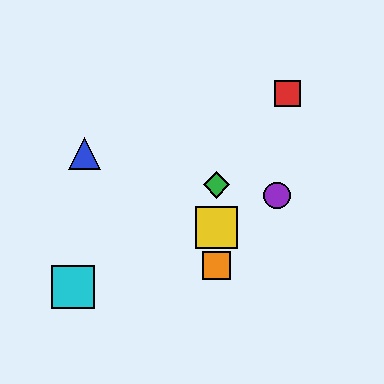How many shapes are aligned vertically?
3 shapes (the green diamond, the yellow square, the orange square) are aligned vertically.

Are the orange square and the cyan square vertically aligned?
No, the orange square is at x≈217 and the cyan square is at x≈73.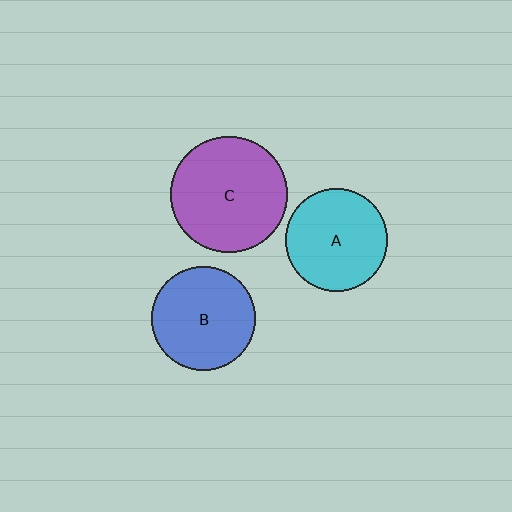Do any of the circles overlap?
No, none of the circles overlap.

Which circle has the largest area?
Circle C (purple).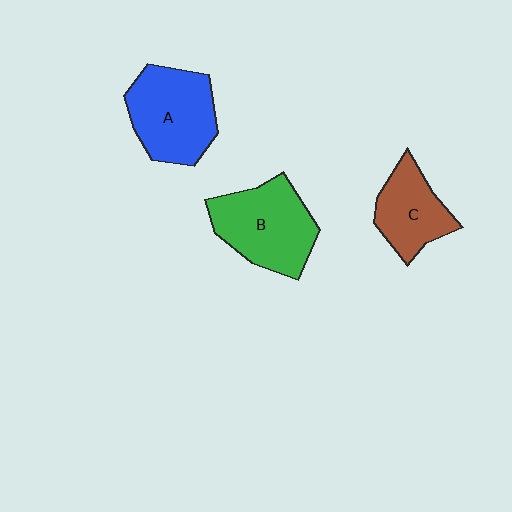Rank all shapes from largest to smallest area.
From largest to smallest: B (green), A (blue), C (brown).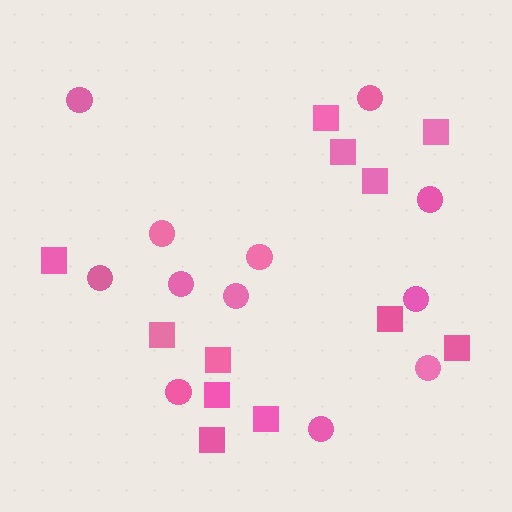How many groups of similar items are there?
There are 2 groups: one group of squares (12) and one group of circles (12).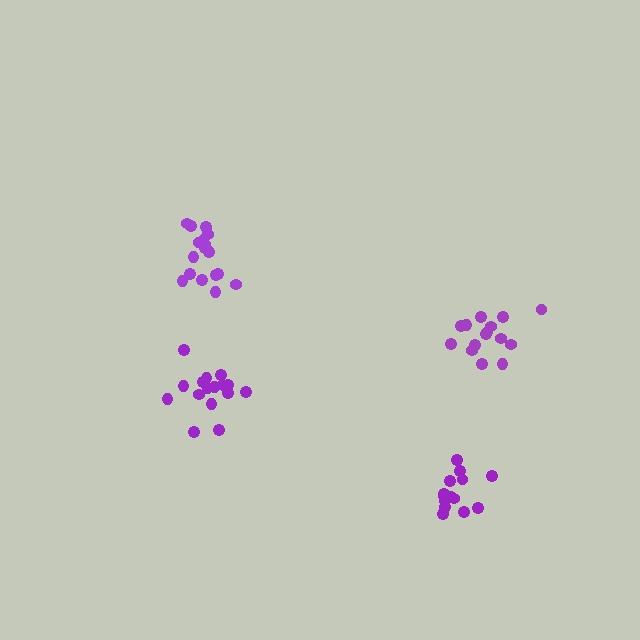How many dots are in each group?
Group 1: 16 dots, Group 2: 15 dots, Group 3: 19 dots, Group 4: 14 dots (64 total).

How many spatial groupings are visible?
There are 4 spatial groupings.